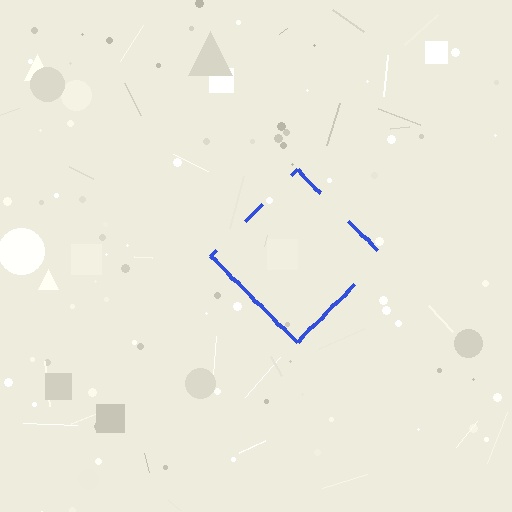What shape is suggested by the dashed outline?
The dashed outline suggests a diamond.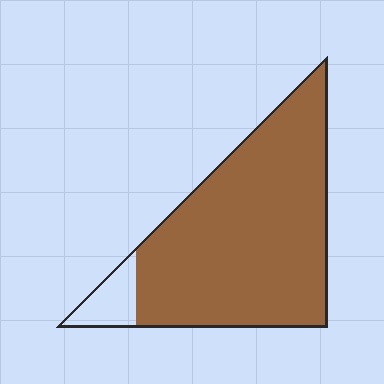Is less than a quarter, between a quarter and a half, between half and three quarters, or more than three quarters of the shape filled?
More than three quarters.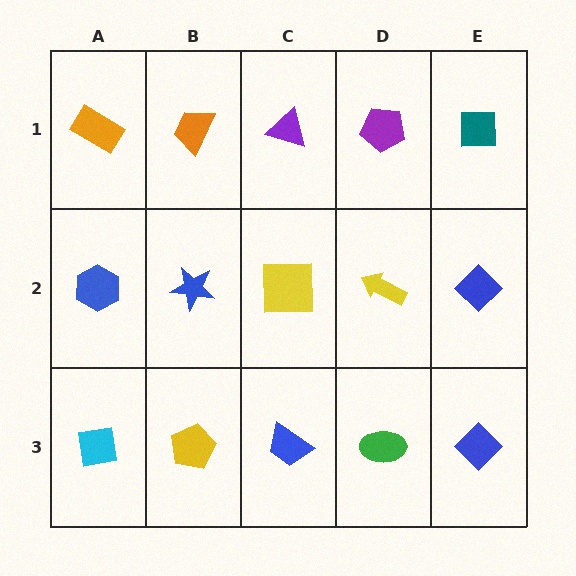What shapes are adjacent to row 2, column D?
A purple pentagon (row 1, column D), a green ellipse (row 3, column D), a yellow square (row 2, column C), a blue diamond (row 2, column E).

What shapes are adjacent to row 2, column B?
An orange trapezoid (row 1, column B), a yellow pentagon (row 3, column B), a blue hexagon (row 2, column A), a yellow square (row 2, column C).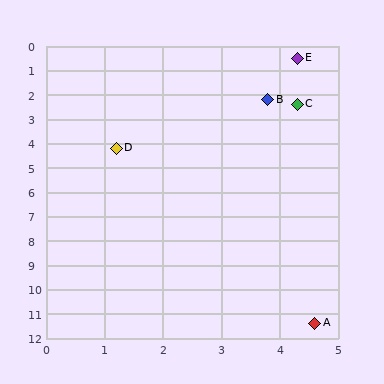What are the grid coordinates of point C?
Point C is at approximately (4.3, 2.4).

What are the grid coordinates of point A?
Point A is at approximately (4.6, 11.4).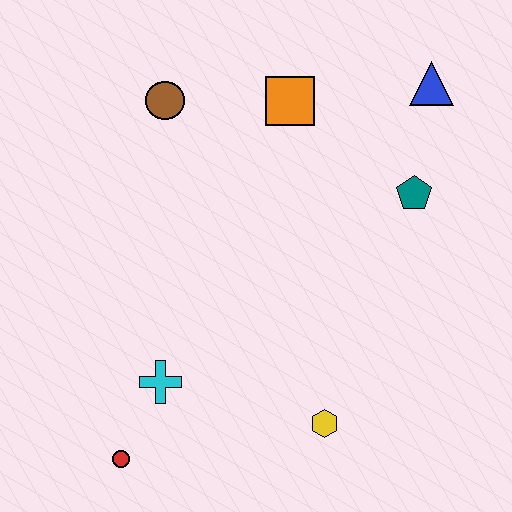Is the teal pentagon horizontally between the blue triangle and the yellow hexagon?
Yes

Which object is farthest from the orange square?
The red circle is farthest from the orange square.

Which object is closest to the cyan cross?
The red circle is closest to the cyan cross.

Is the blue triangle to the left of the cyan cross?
No